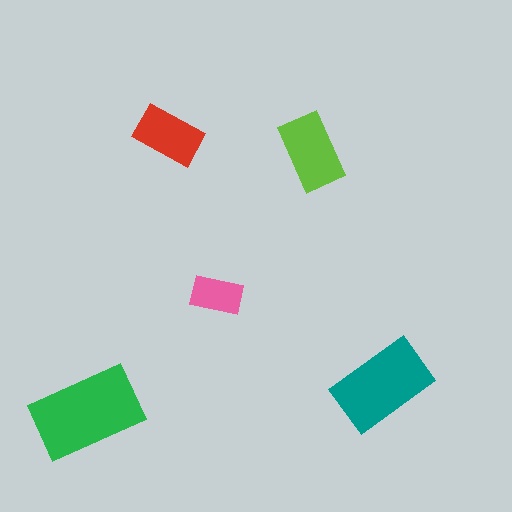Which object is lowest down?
The green rectangle is bottommost.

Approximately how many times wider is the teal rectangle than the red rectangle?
About 1.5 times wider.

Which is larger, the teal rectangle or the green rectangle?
The green one.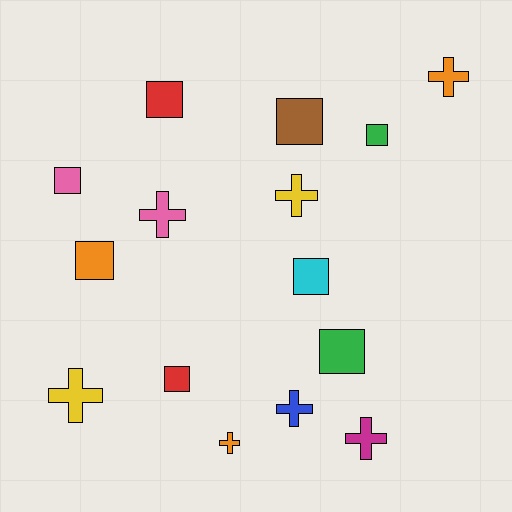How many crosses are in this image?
There are 7 crosses.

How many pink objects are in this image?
There are 2 pink objects.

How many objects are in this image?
There are 15 objects.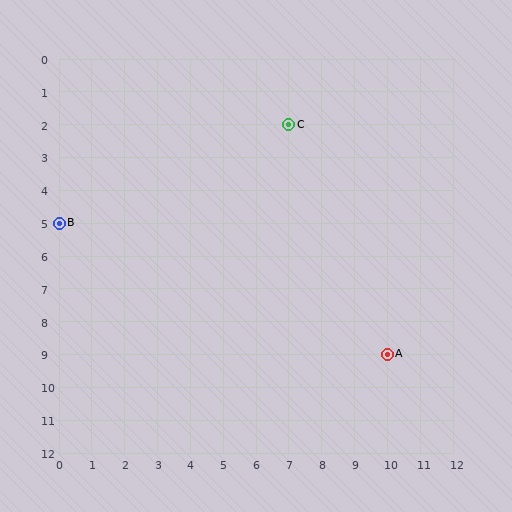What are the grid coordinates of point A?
Point A is at grid coordinates (10, 9).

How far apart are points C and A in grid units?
Points C and A are 3 columns and 7 rows apart (about 7.6 grid units diagonally).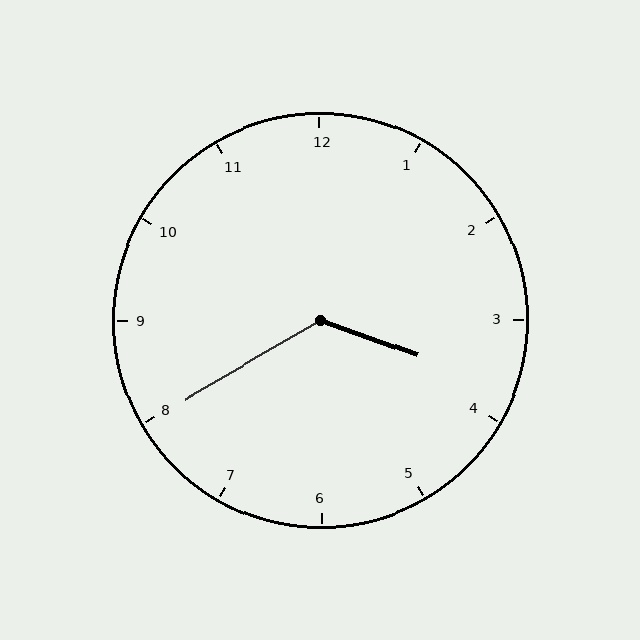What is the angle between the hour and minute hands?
Approximately 130 degrees.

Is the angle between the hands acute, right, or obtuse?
It is obtuse.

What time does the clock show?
3:40.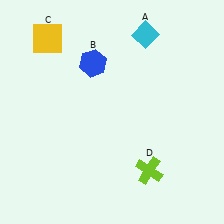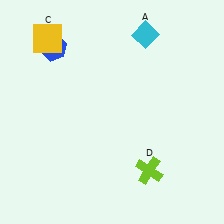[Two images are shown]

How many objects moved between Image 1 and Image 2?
1 object moved between the two images.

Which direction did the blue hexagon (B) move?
The blue hexagon (B) moved left.